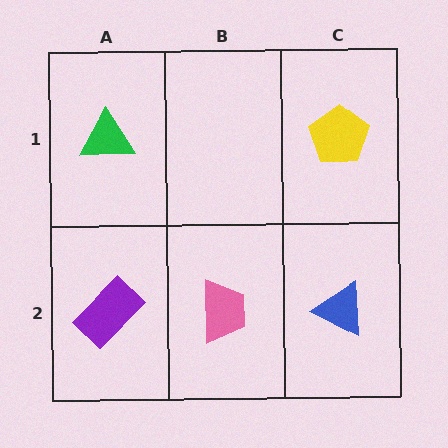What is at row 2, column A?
A purple rectangle.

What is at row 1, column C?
A yellow pentagon.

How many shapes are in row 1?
2 shapes.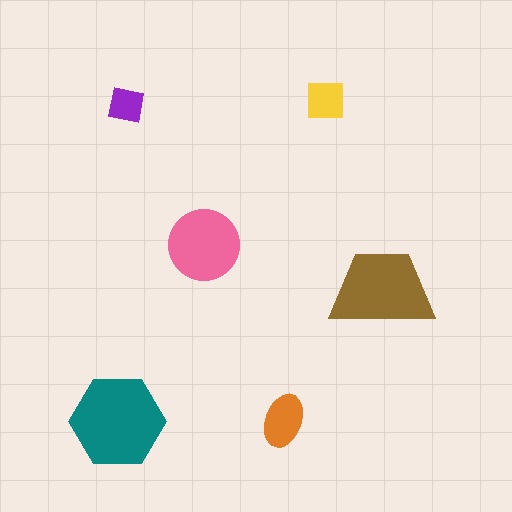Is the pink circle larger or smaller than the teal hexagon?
Smaller.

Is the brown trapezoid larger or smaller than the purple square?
Larger.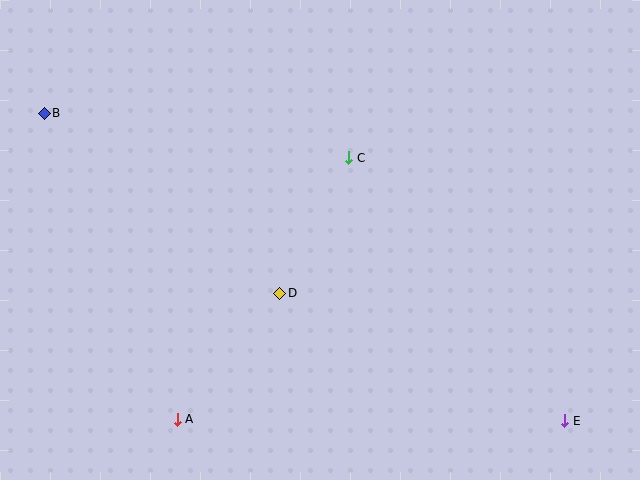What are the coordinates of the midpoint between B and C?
The midpoint between B and C is at (196, 135).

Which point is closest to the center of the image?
Point D at (280, 293) is closest to the center.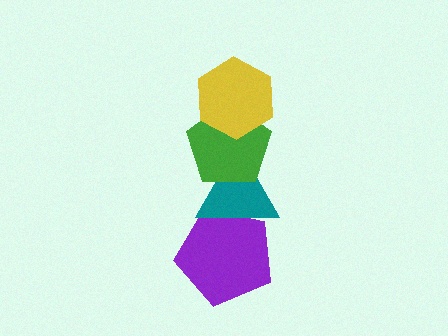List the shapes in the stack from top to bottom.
From top to bottom: the yellow hexagon, the green pentagon, the teal triangle, the purple pentagon.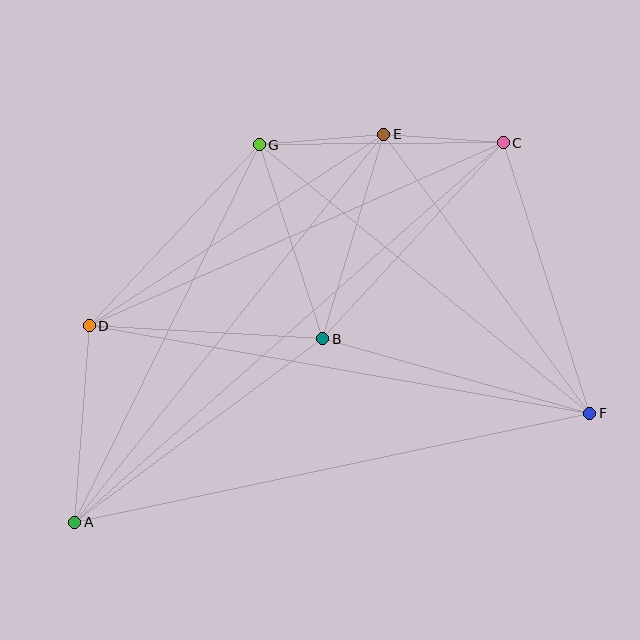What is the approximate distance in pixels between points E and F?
The distance between E and F is approximately 347 pixels.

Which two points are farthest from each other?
Points A and C are farthest from each other.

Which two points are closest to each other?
Points C and E are closest to each other.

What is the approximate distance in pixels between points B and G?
The distance between B and G is approximately 204 pixels.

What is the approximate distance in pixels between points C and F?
The distance between C and F is approximately 284 pixels.